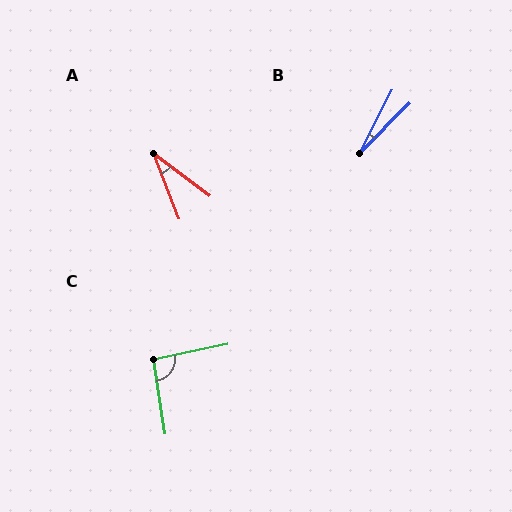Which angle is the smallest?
B, at approximately 18 degrees.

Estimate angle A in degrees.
Approximately 32 degrees.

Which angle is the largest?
C, at approximately 94 degrees.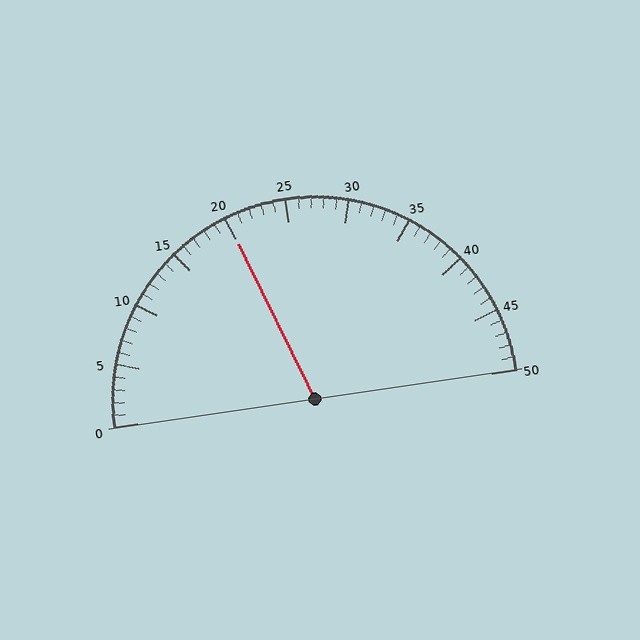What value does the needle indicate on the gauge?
The needle indicates approximately 20.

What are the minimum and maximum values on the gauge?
The gauge ranges from 0 to 50.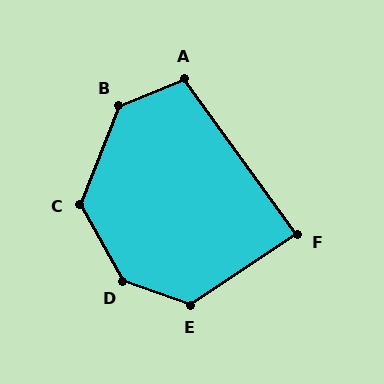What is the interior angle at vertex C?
Approximately 129 degrees (obtuse).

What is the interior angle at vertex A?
Approximately 104 degrees (obtuse).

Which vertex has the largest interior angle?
D, at approximately 139 degrees.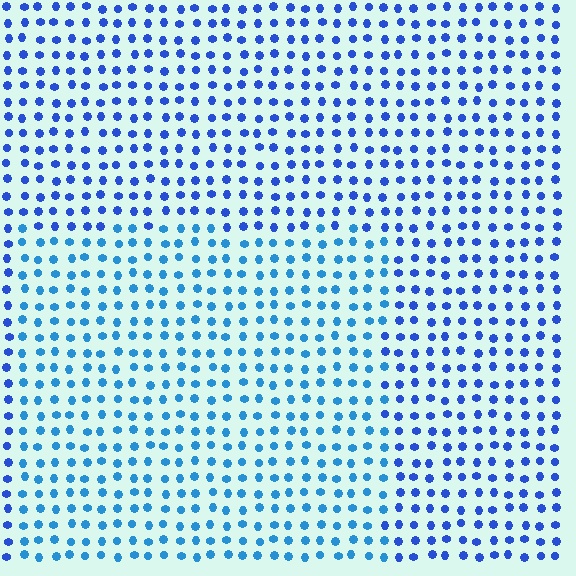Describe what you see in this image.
The image is filled with small blue elements in a uniform arrangement. A rectangle-shaped region is visible where the elements are tinted to a slightly different hue, forming a subtle color boundary.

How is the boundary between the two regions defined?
The boundary is defined purely by a slight shift in hue (about 23 degrees). Spacing, size, and orientation are identical on both sides.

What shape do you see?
I see a rectangle.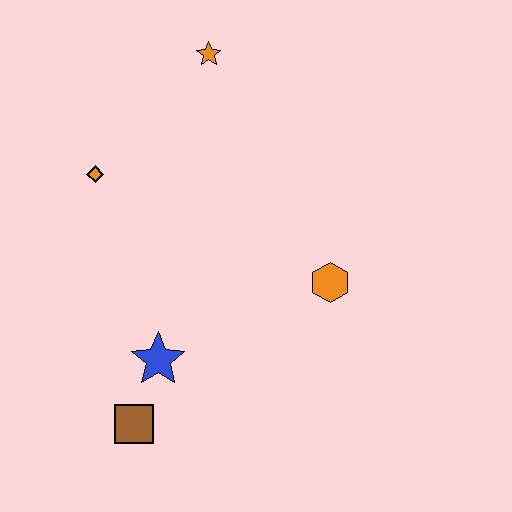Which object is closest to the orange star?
The orange diamond is closest to the orange star.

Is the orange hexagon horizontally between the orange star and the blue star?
No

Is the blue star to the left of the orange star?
Yes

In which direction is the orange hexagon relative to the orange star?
The orange hexagon is below the orange star.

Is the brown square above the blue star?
No